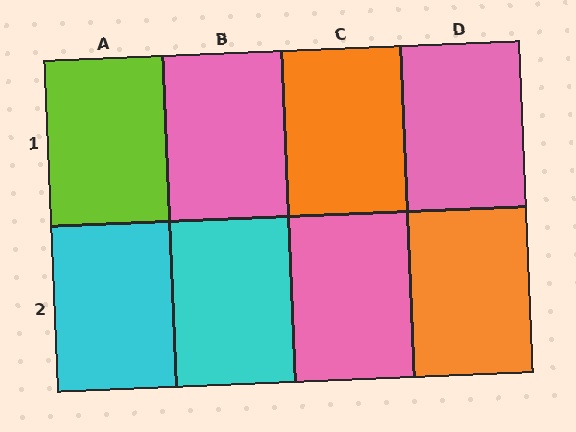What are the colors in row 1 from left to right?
Lime, pink, orange, pink.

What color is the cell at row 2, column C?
Pink.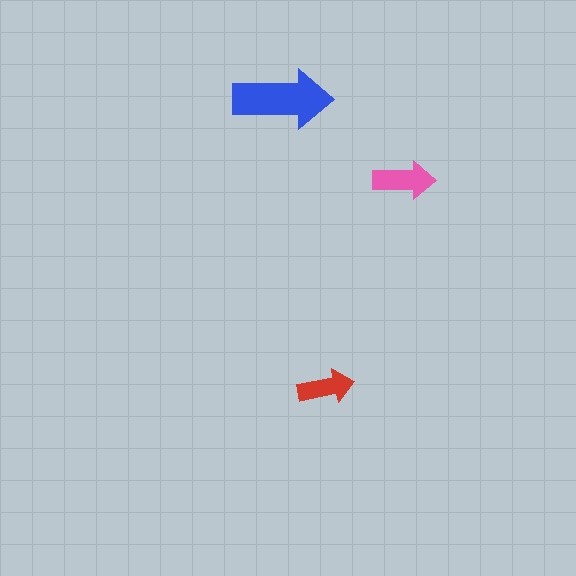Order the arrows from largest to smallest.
the blue one, the pink one, the red one.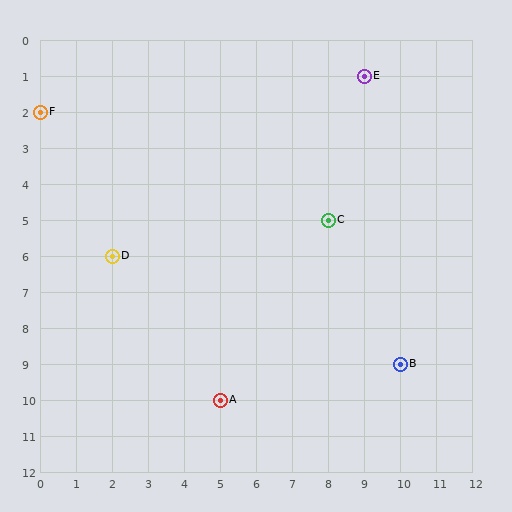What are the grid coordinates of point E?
Point E is at grid coordinates (9, 1).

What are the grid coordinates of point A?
Point A is at grid coordinates (5, 10).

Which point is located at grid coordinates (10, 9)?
Point B is at (10, 9).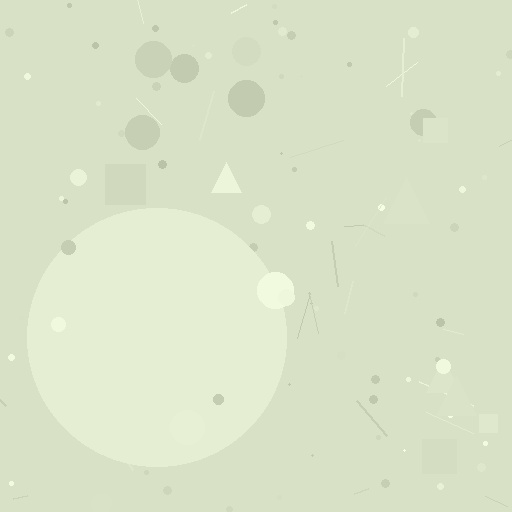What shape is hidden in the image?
A circle is hidden in the image.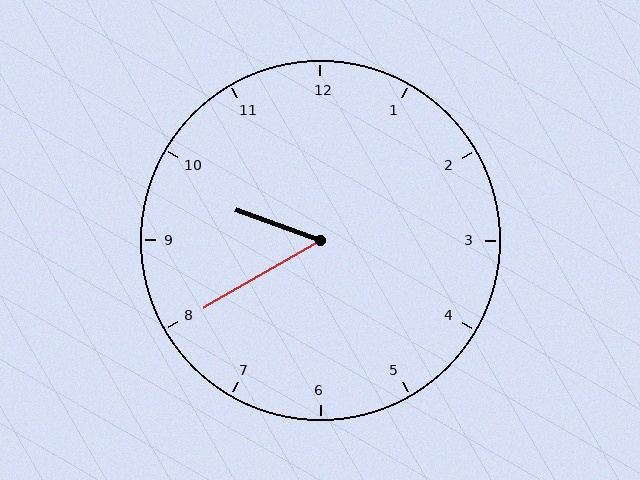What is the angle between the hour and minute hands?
Approximately 50 degrees.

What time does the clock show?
9:40.